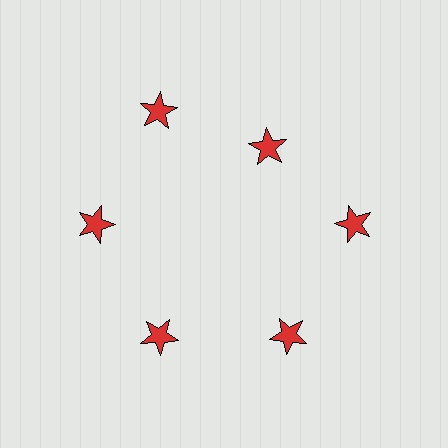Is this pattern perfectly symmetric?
No. The 6 red stars are arranged in a ring, but one element near the 1 o'clock position is pulled inward toward the center, breaking the 6-fold rotational symmetry.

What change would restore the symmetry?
The symmetry would be restored by moving it outward, back onto the ring so that all 6 stars sit at equal angles and equal distance from the center.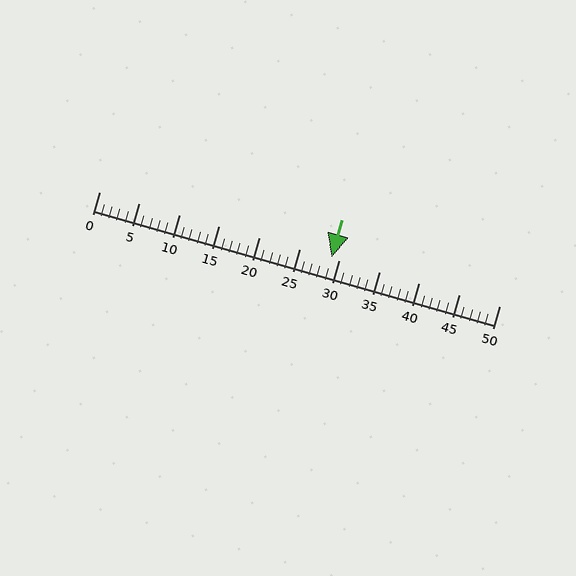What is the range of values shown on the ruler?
The ruler shows values from 0 to 50.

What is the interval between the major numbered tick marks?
The major tick marks are spaced 5 units apart.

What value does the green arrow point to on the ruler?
The green arrow points to approximately 29.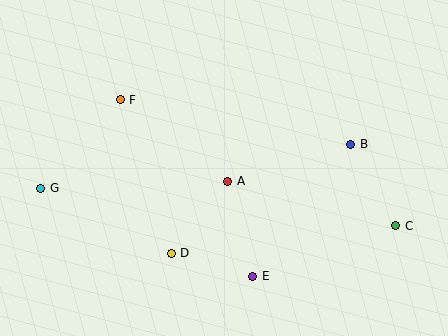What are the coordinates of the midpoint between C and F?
The midpoint between C and F is at (258, 163).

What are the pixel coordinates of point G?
Point G is at (41, 188).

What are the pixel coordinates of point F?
Point F is at (120, 100).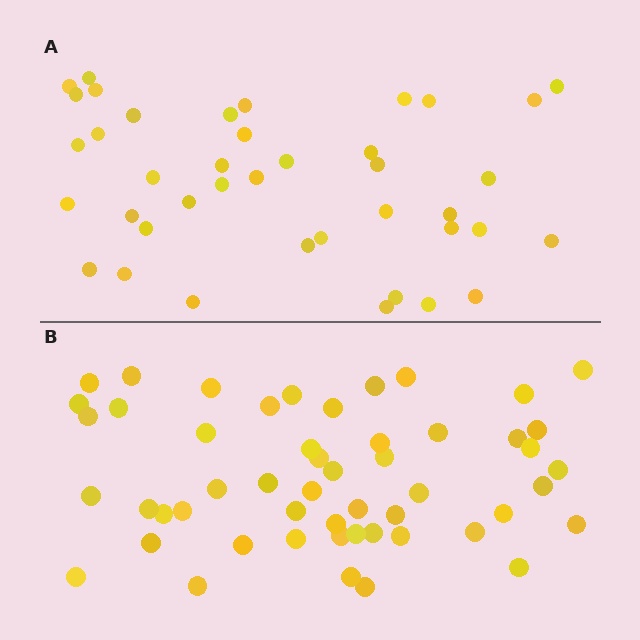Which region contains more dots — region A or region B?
Region B (the bottom region) has more dots.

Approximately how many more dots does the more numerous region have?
Region B has roughly 12 or so more dots than region A.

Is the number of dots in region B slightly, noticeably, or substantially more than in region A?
Region B has noticeably more, but not dramatically so. The ratio is roughly 1.3 to 1.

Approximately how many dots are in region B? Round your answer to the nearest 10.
About 50 dots. (The exact count is 52, which rounds to 50.)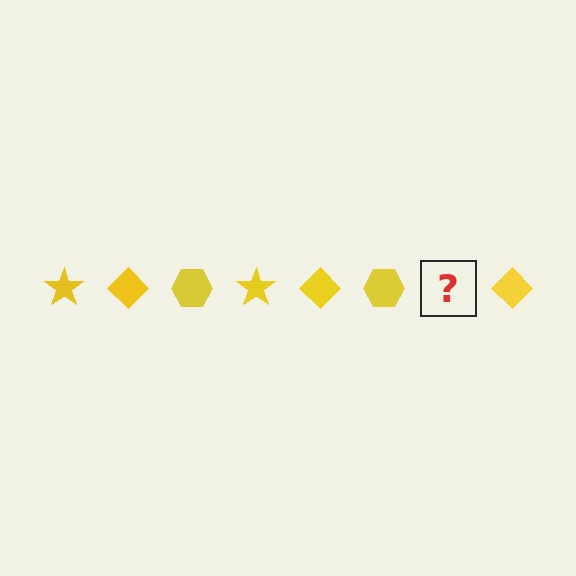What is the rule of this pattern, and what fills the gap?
The rule is that the pattern cycles through star, diamond, hexagon shapes in yellow. The gap should be filled with a yellow star.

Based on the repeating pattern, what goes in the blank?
The blank should be a yellow star.